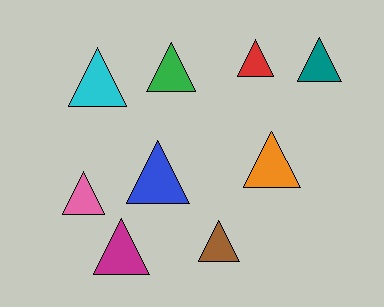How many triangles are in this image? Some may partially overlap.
There are 9 triangles.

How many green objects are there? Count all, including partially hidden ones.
There is 1 green object.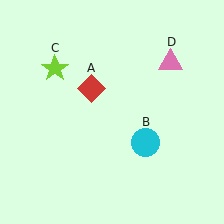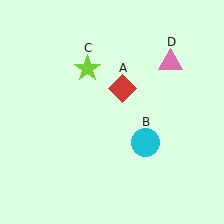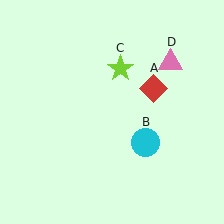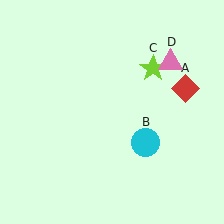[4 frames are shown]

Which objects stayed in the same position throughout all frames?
Cyan circle (object B) and pink triangle (object D) remained stationary.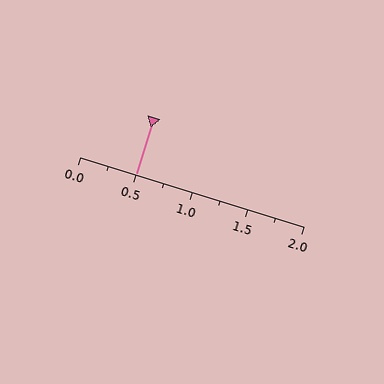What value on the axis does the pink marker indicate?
The marker indicates approximately 0.5.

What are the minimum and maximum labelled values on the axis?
The axis runs from 0.0 to 2.0.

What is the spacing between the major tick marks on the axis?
The major ticks are spaced 0.5 apart.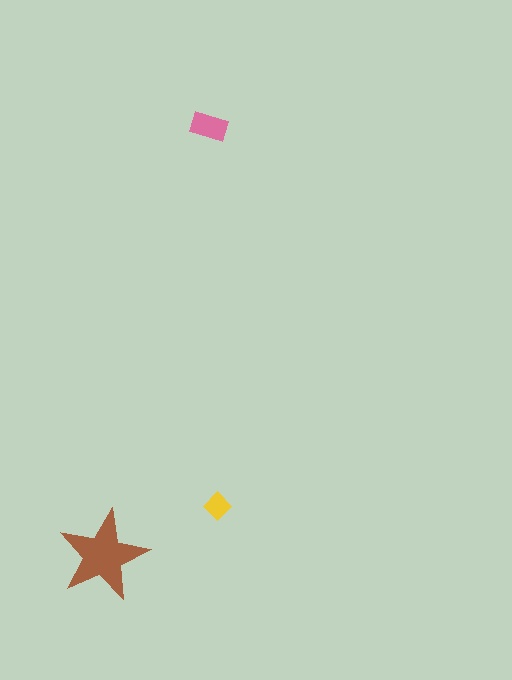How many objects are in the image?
There are 3 objects in the image.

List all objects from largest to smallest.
The brown star, the pink rectangle, the yellow diamond.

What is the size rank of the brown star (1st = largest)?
1st.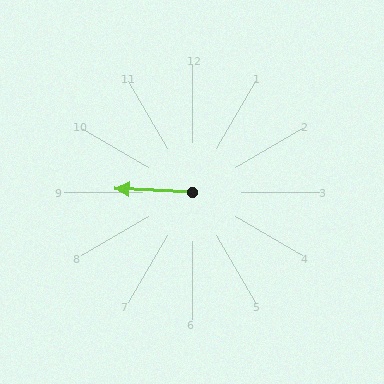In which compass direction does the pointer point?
West.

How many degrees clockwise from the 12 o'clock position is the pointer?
Approximately 273 degrees.